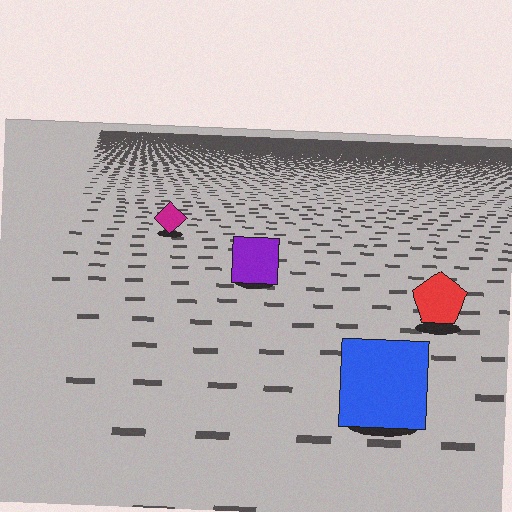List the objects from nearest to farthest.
From nearest to farthest: the blue square, the red pentagon, the purple square, the magenta diamond.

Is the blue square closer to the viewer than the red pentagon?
Yes. The blue square is closer — you can tell from the texture gradient: the ground texture is coarser near it.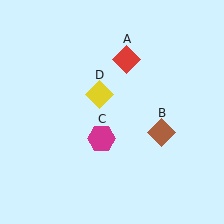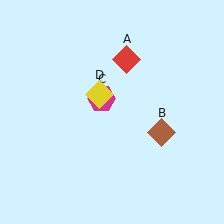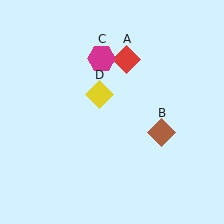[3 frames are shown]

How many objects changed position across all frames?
1 object changed position: magenta hexagon (object C).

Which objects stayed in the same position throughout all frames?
Red diamond (object A) and brown diamond (object B) and yellow diamond (object D) remained stationary.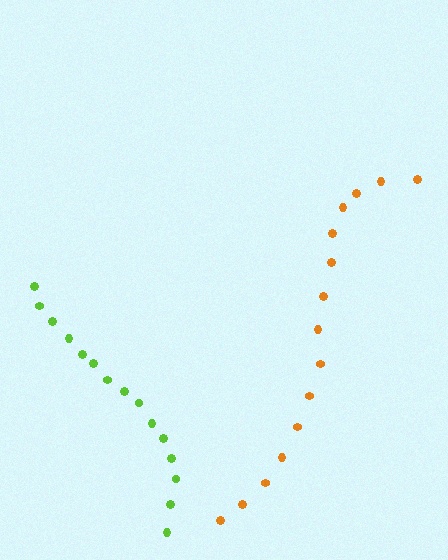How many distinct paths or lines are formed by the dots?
There are 2 distinct paths.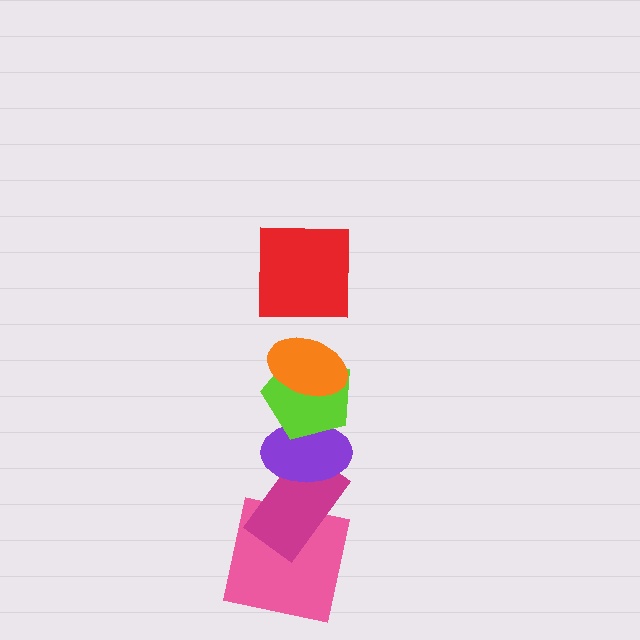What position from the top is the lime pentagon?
The lime pentagon is 3rd from the top.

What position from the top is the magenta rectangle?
The magenta rectangle is 5th from the top.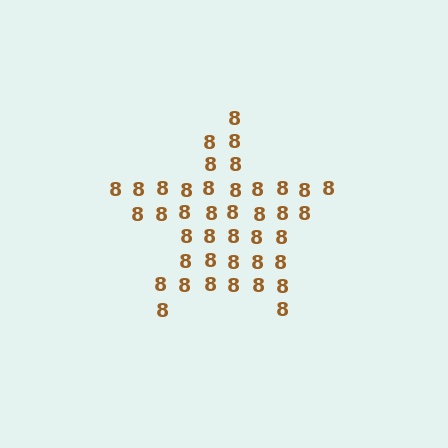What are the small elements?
The small elements are digit 8's.